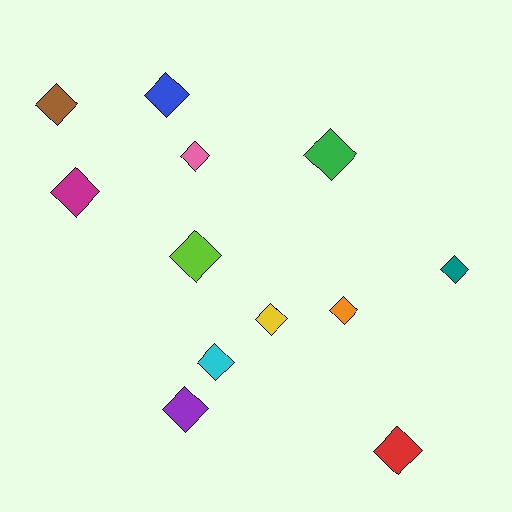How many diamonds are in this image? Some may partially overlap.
There are 12 diamonds.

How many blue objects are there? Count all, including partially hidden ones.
There is 1 blue object.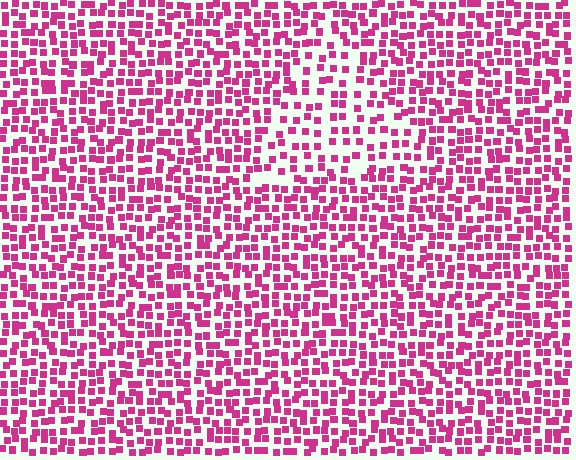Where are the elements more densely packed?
The elements are more densely packed outside the triangle boundary.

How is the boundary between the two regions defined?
The boundary is defined by a change in element density (approximately 1.7x ratio). All elements are the same color, size, and shape.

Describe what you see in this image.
The image contains small magenta elements arranged at two different densities. A triangle-shaped region is visible where the elements are less densely packed than the surrounding area.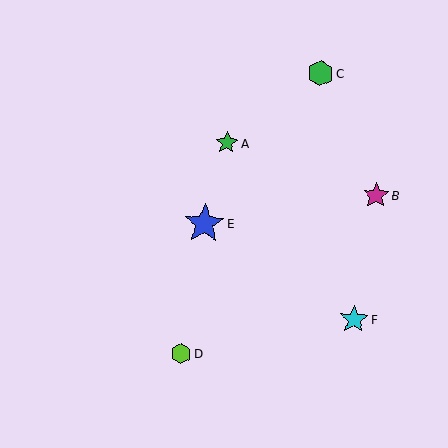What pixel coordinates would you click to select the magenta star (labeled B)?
Click at (376, 195) to select the magenta star B.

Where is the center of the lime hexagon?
The center of the lime hexagon is at (181, 354).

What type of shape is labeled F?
Shape F is a cyan star.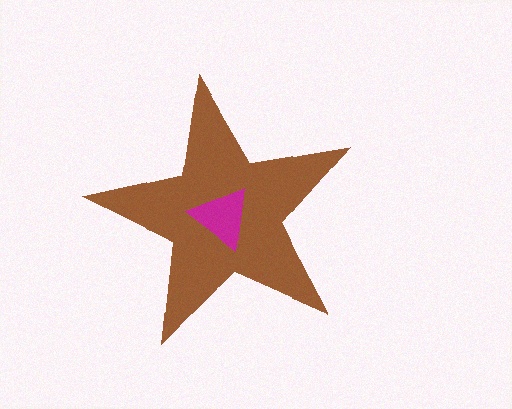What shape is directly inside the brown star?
The magenta triangle.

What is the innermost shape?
The magenta triangle.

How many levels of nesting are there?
2.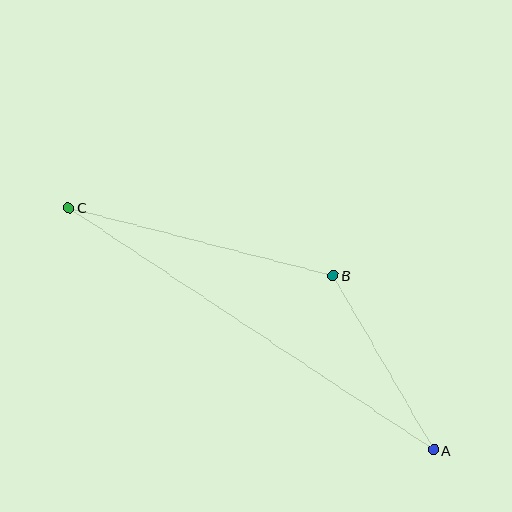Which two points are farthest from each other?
Points A and C are farthest from each other.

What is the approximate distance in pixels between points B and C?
The distance between B and C is approximately 273 pixels.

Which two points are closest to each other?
Points A and B are closest to each other.